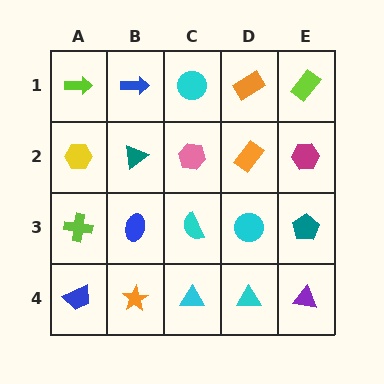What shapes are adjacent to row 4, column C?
A cyan semicircle (row 3, column C), an orange star (row 4, column B), a cyan triangle (row 4, column D).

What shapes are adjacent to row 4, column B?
A blue ellipse (row 3, column B), a blue trapezoid (row 4, column A), a cyan triangle (row 4, column C).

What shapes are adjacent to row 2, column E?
A lime rectangle (row 1, column E), a teal pentagon (row 3, column E), an orange rectangle (row 2, column D).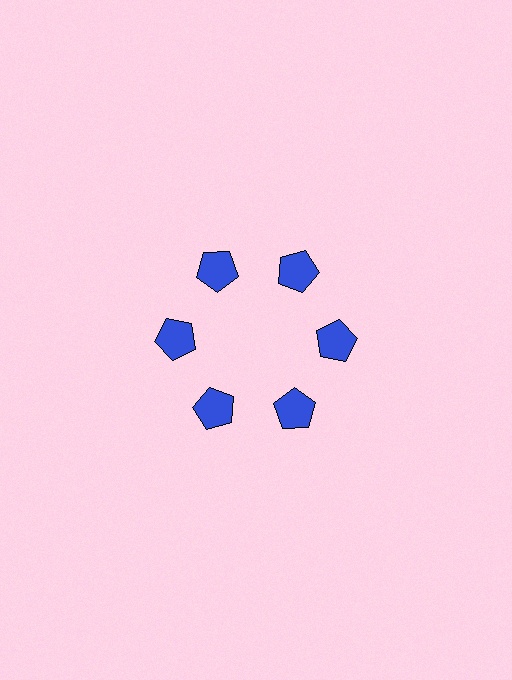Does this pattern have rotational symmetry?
Yes, this pattern has 6-fold rotational symmetry. It looks the same after rotating 60 degrees around the center.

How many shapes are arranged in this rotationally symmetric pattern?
There are 6 shapes, arranged in 6 groups of 1.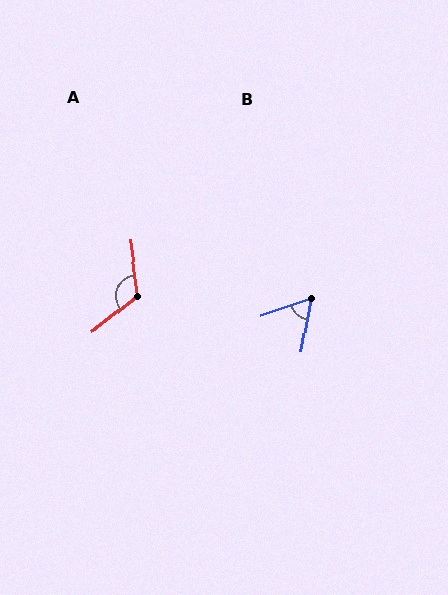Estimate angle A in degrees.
Approximately 121 degrees.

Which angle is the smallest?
B, at approximately 62 degrees.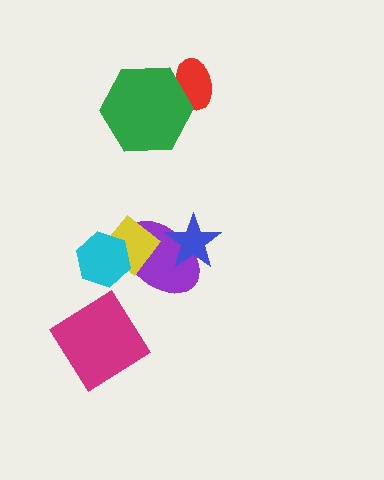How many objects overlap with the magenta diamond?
0 objects overlap with the magenta diamond.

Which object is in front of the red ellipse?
The green hexagon is in front of the red ellipse.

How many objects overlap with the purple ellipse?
3 objects overlap with the purple ellipse.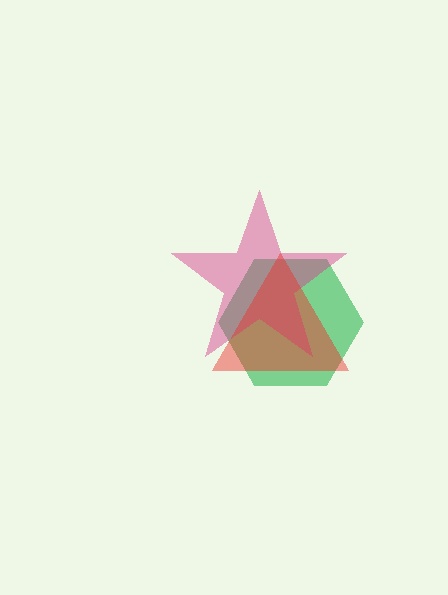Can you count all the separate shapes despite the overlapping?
Yes, there are 3 separate shapes.